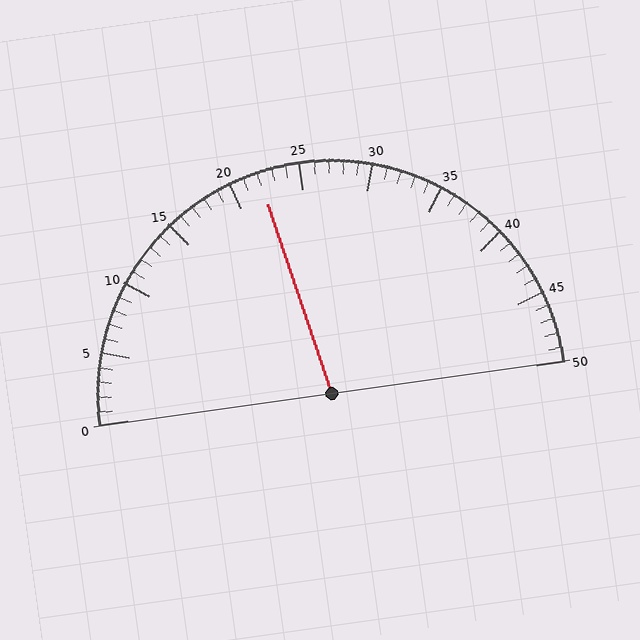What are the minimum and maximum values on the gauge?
The gauge ranges from 0 to 50.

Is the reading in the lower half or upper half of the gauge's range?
The reading is in the lower half of the range (0 to 50).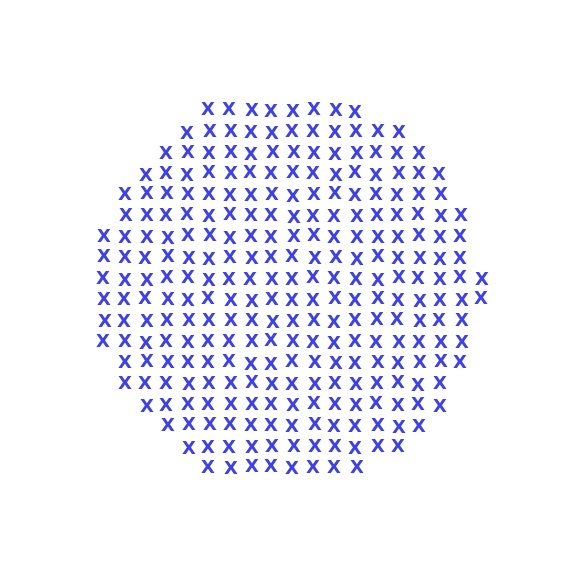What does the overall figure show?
The overall figure shows a circle.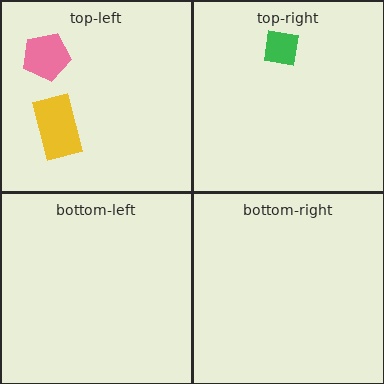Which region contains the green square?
The top-right region.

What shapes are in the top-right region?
The green square.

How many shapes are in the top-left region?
2.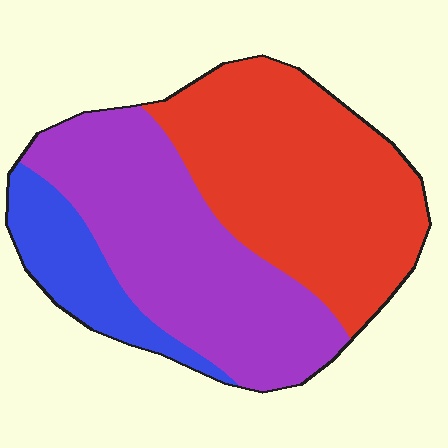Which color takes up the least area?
Blue, at roughly 15%.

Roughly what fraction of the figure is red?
Red takes up between a quarter and a half of the figure.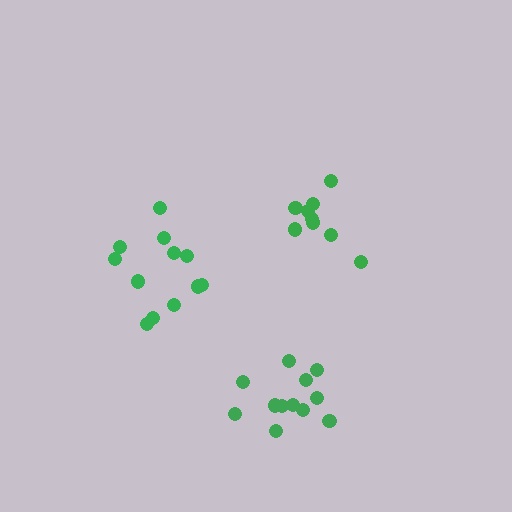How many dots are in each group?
Group 1: 9 dots, Group 2: 12 dots, Group 3: 12 dots (33 total).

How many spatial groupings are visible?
There are 3 spatial groupings.